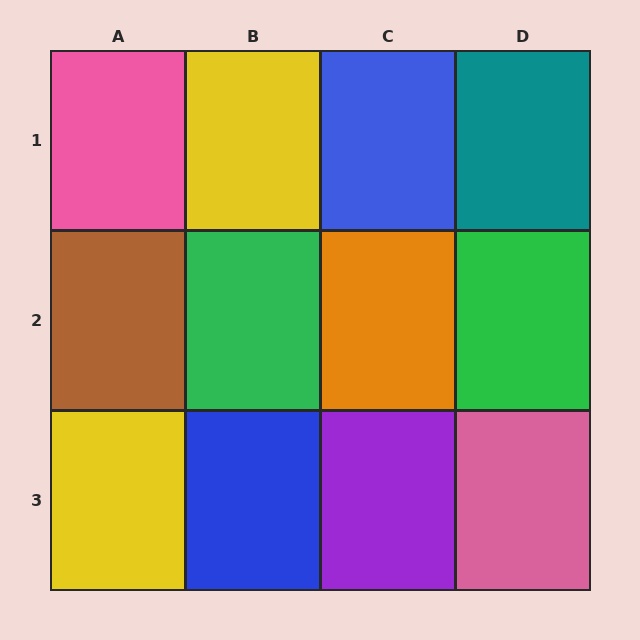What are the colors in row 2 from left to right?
Brown, green, orange, green.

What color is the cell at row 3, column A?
Yellow.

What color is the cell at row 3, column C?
Purple.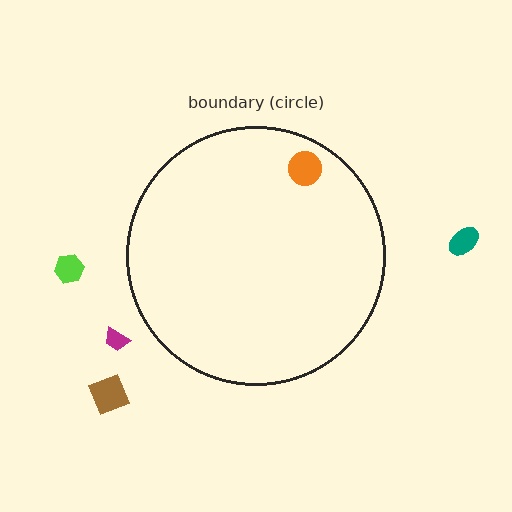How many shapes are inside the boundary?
1 inside, 4 outside.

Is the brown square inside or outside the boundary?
Outside.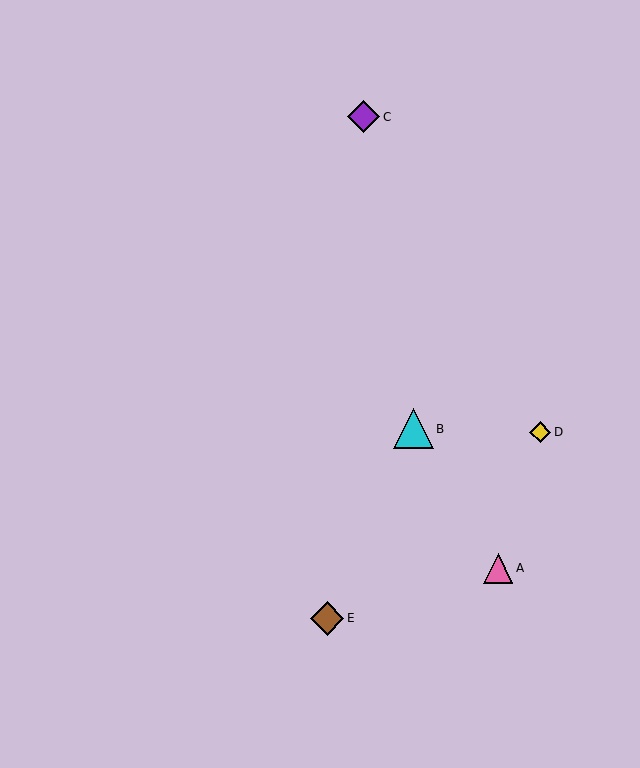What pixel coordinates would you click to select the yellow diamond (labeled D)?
Click at (540, 432) to select the yellow diamond D.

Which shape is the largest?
The cyan triangle (labeled B) is the largest.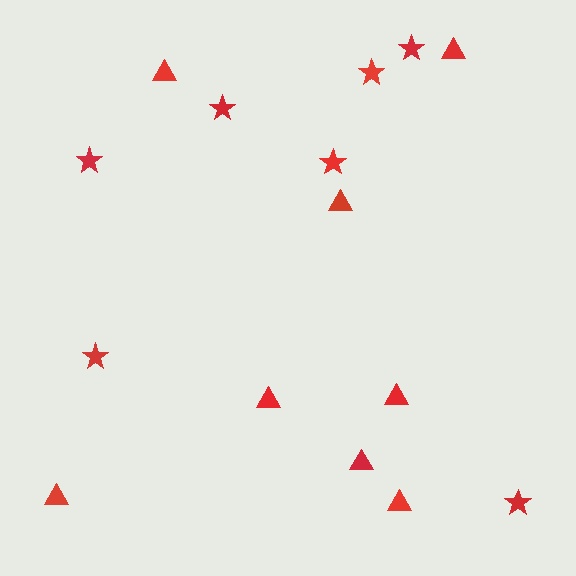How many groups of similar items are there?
There are 2 groups: one group of stars (7) and one group of triangles (8).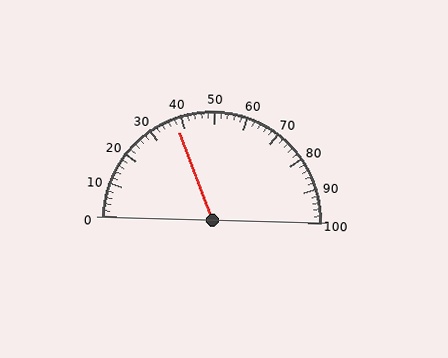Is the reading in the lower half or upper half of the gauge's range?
The reading is in the lower half of the range (0 to 100).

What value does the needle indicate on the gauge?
The needle indicates approximately 38.